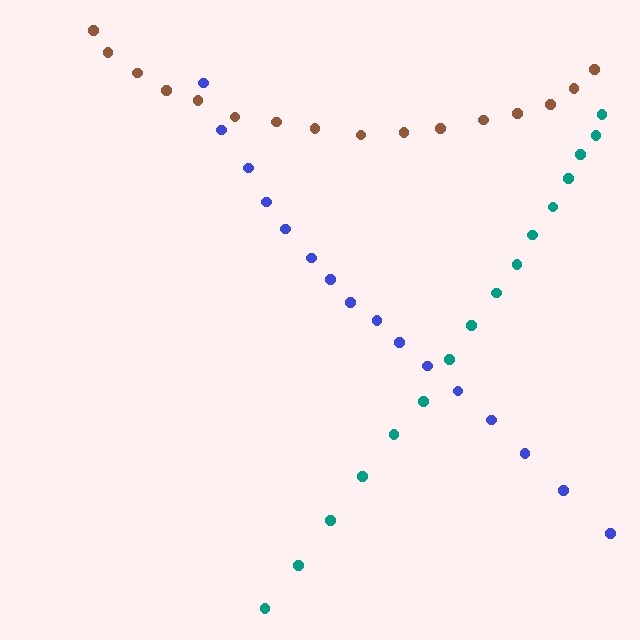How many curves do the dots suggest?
There are 3 distinct paths.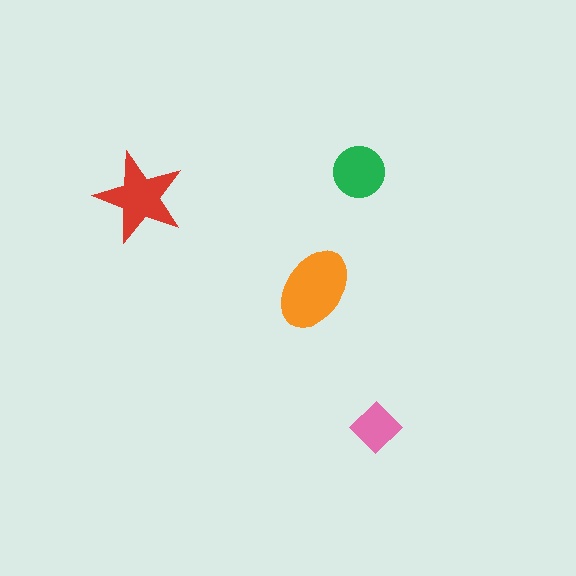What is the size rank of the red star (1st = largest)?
2nd.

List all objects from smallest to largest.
The pink diamond, the green circle, the red star, the orange ellipse.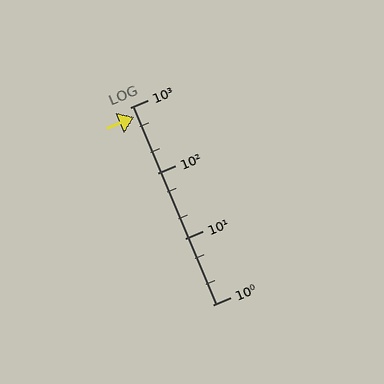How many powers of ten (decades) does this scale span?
The scale spans 3 decades, from 1 to 1000.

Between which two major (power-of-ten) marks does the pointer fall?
The pointer is between 100 and 1000.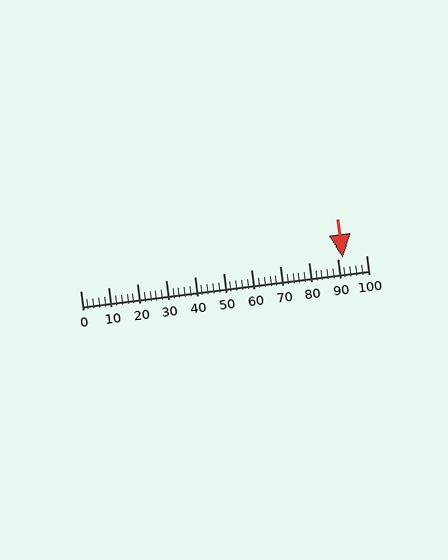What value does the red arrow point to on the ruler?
The red arrow points to approximately 92.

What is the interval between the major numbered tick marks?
The major tick marks are spaced 10 units apart.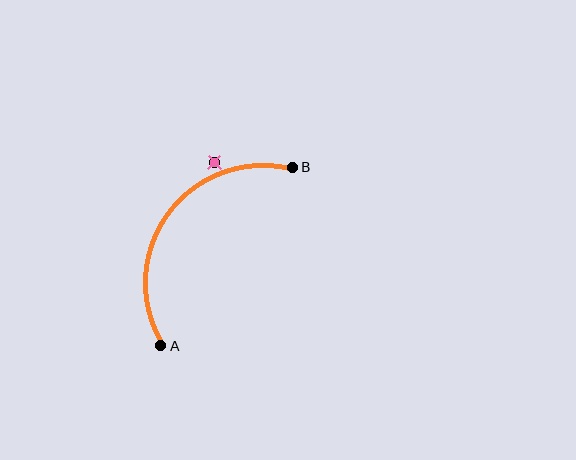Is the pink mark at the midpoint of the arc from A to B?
No — the pink mark does not lie on the arc at all. It sits slightly outside the curve.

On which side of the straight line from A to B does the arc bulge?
The arc bulges above and to the left of the straight line connecting A and B.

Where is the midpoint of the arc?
The arc midpoint is the point on the curve farthest from the straight line joining A and B. It sits above and to the left of that line.